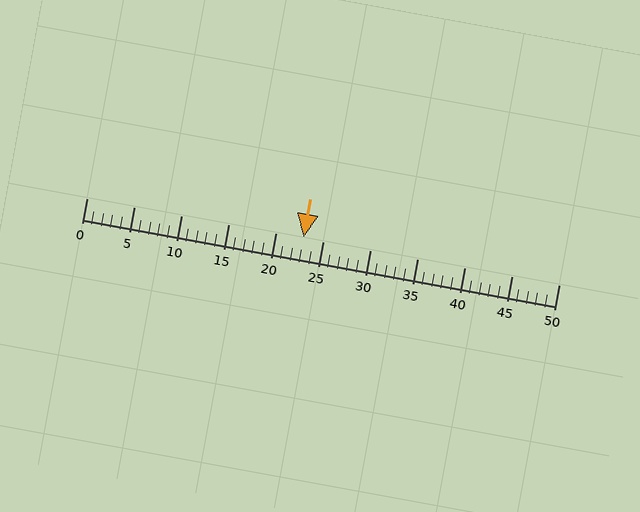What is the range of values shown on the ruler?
The ruler shows values from 0 to 50.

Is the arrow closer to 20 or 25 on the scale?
The arrow is closer to 25.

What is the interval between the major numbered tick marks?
The major tick marks are spaced 5 units apart.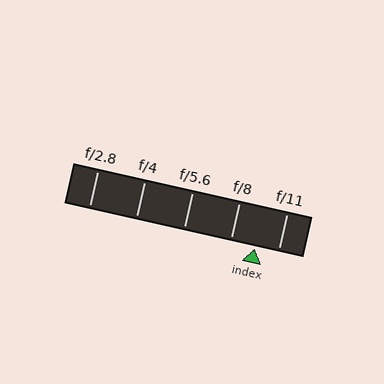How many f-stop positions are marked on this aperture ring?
There are 5 f-stop positions marked.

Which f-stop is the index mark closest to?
The index mark is closest to f/11.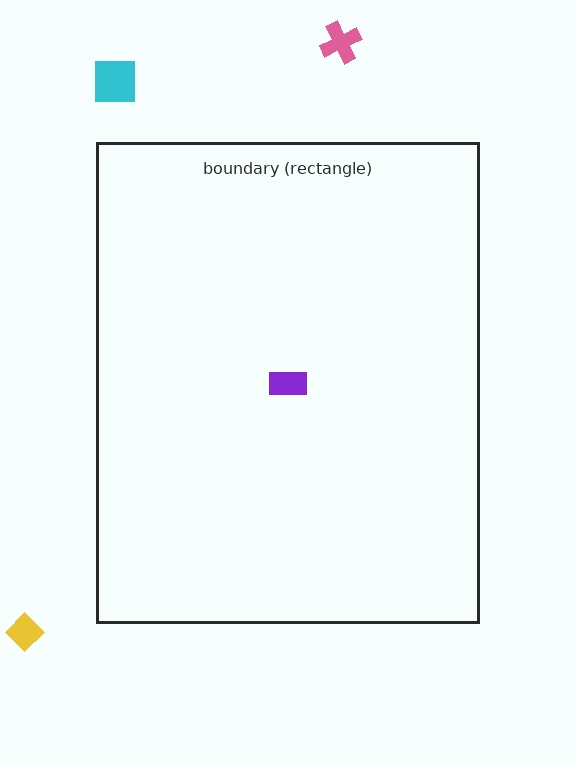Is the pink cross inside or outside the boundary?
Outside.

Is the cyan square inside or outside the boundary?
Outside.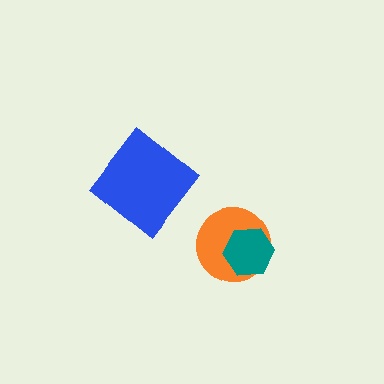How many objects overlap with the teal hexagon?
1 object overlaps with the teal hexagon.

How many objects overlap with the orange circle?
1 object overlaps with the orange circle.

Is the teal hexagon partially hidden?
No, no other shape covers it.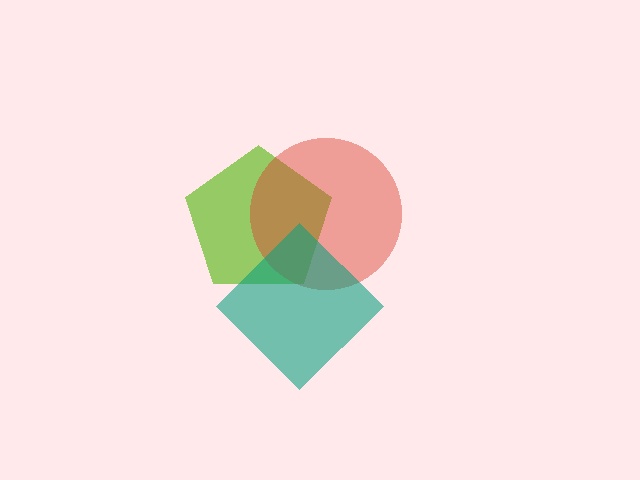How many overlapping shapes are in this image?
There are 3 overlapping shapes in the image.